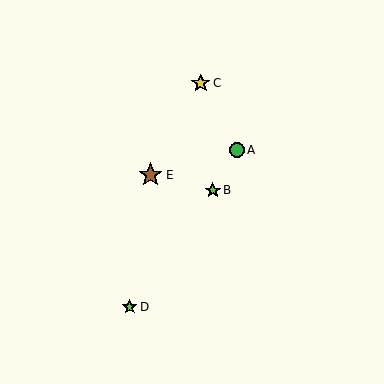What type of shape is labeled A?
Shape A is a green circle.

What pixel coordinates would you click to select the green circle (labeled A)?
Click at (237, 150) to select the green circle A.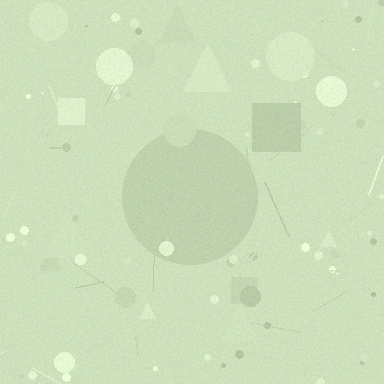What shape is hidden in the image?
A circle is hidden in the image.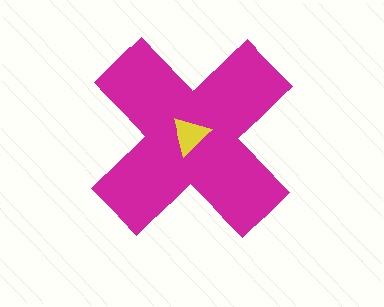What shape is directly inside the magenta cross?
The yellow triangle.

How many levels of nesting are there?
2.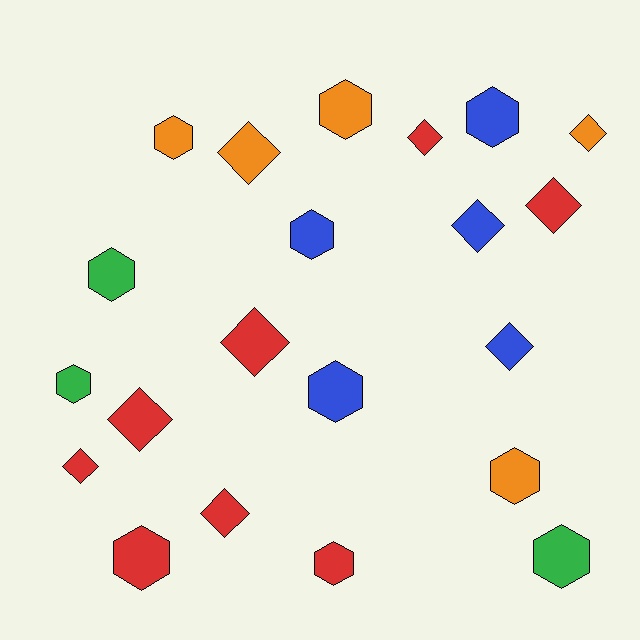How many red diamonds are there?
There are 6 red diamonds.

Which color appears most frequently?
Red, with 8 objects.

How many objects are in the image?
There are 21 objects.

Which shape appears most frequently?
Hexagon, with 11 objects.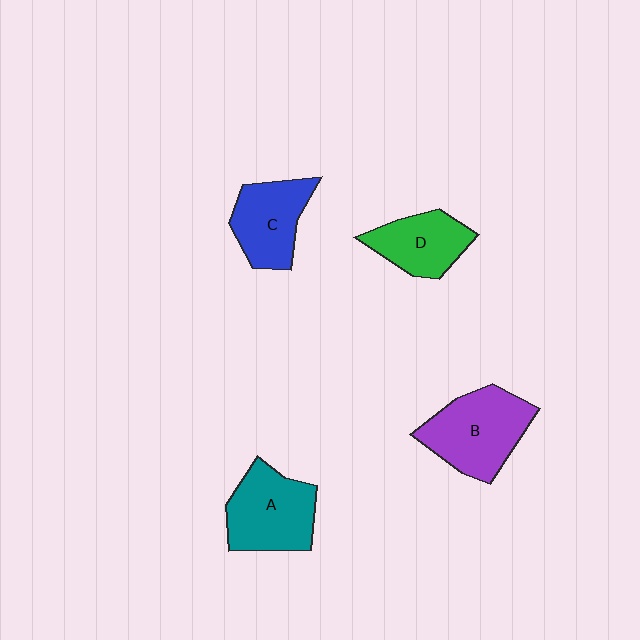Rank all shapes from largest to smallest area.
From largest to smallest: B (purple), A (teal), C (blue), D (green).